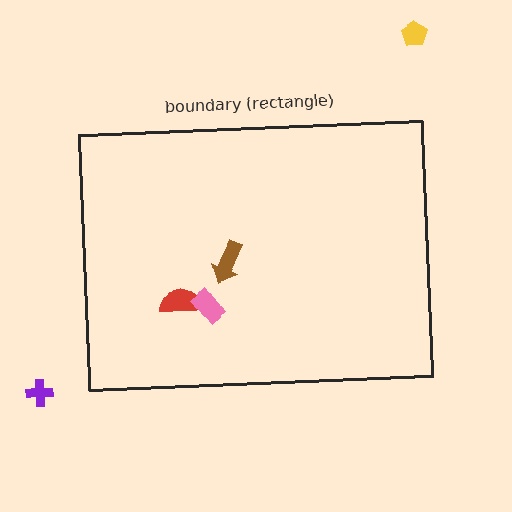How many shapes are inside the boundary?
3 inside, 2 outside.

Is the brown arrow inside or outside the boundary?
Inside.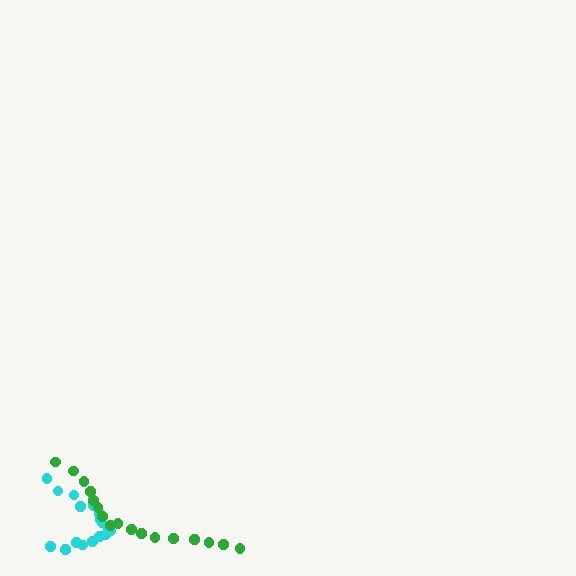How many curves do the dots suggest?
There are 2 distinct paths.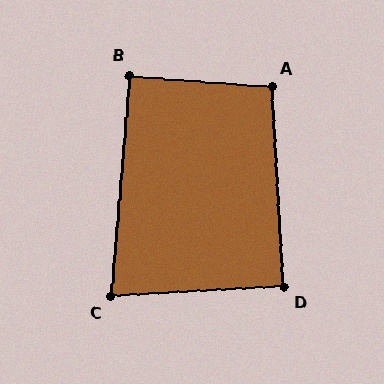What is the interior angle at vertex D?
Approximately 90 degrees (approximately right).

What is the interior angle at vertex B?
Approximately 90 degrees (approximately right).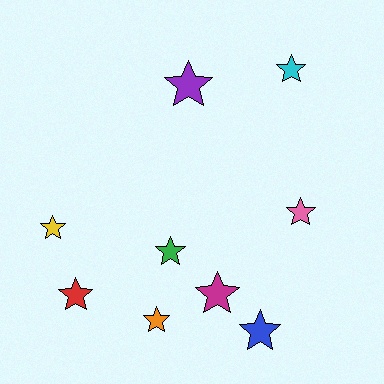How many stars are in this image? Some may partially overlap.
There are 9 stars.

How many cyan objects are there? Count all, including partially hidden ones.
There is 1 cyan object.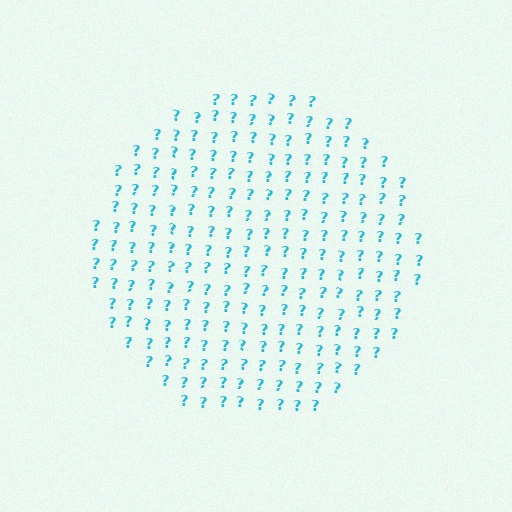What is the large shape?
The large shape is a circle.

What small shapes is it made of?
It is made of small question marks.